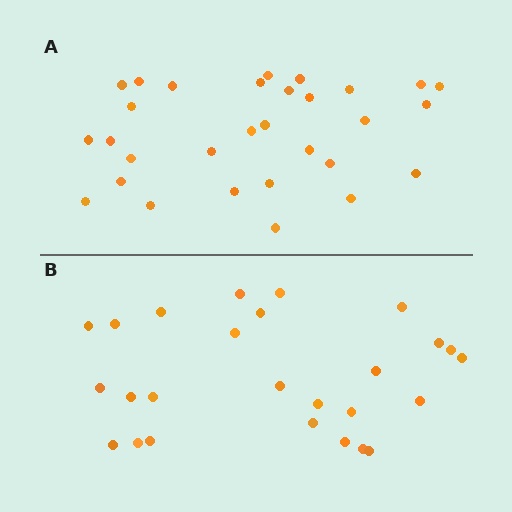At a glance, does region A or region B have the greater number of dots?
Region A (the top region) has more dots.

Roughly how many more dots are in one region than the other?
Region A has about 4 more dots than region B.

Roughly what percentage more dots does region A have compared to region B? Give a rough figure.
About 15% more.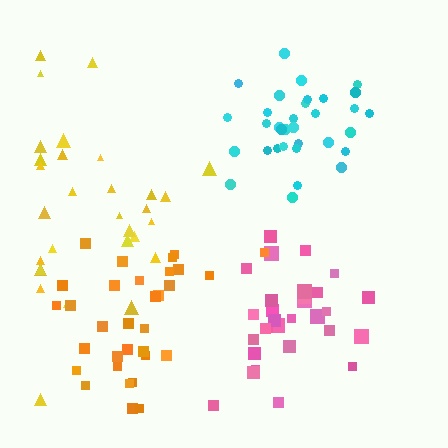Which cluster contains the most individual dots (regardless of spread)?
Cyan (34).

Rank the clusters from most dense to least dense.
cyan, pink, orange, yellow.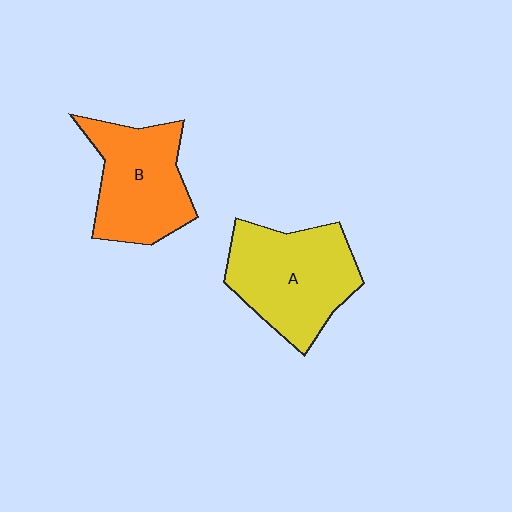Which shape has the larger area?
Shape A (yellow).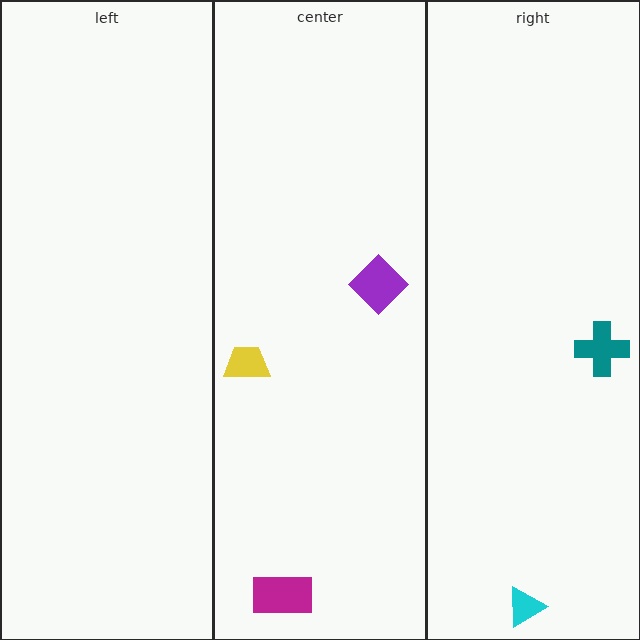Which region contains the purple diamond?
The center region.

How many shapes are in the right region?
2.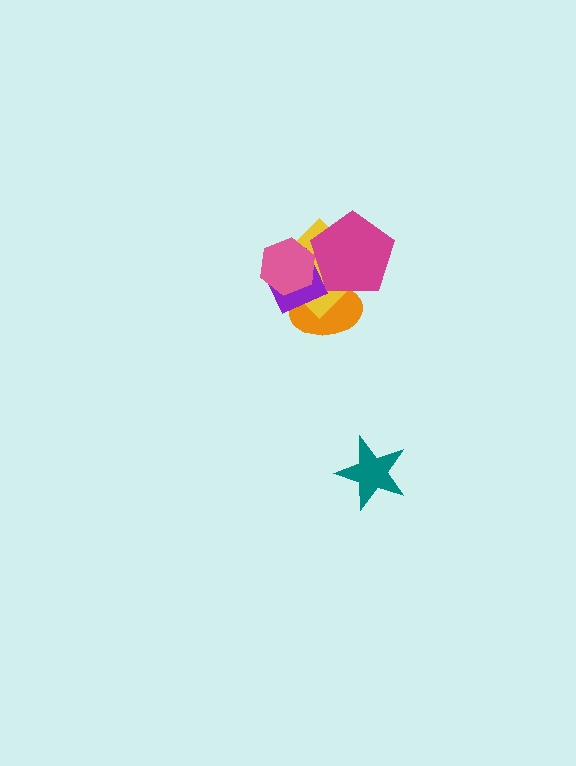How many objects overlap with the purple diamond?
4 objects overlap with the purple diamond.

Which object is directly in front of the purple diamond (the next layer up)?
The magenta pentagon is directly in front of the purple diamond.